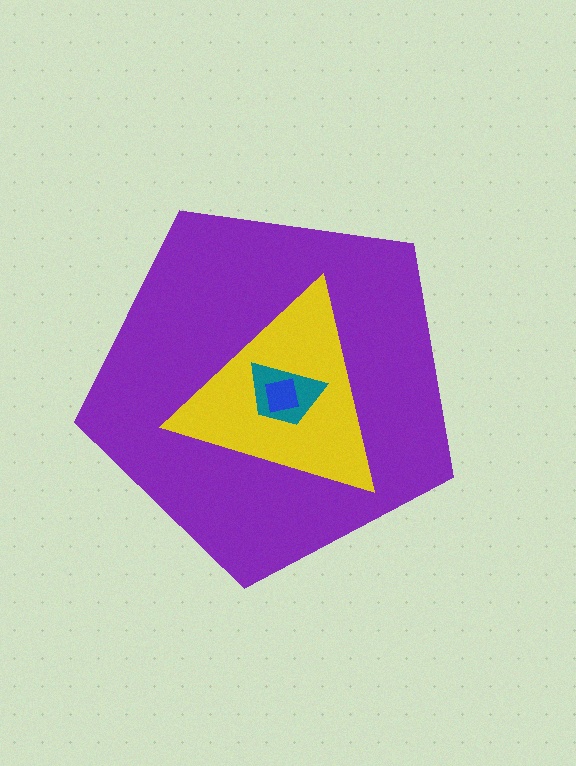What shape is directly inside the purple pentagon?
The yellow triangle.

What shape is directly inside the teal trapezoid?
The blue square.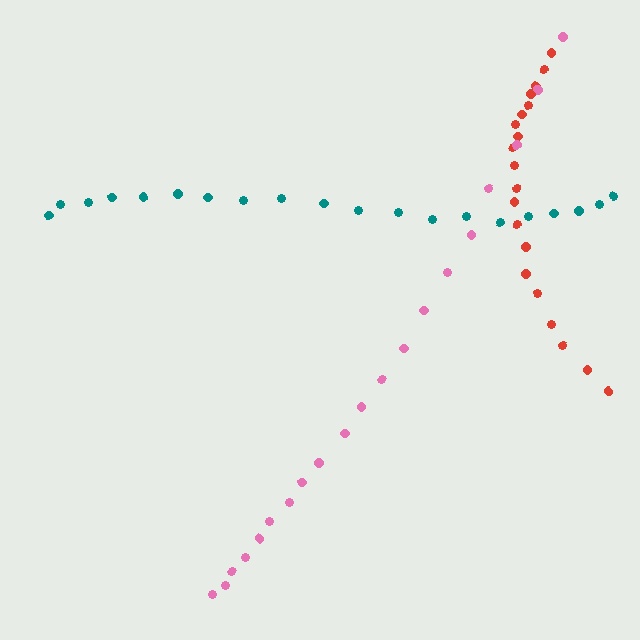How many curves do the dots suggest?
There are 3 distinct paths.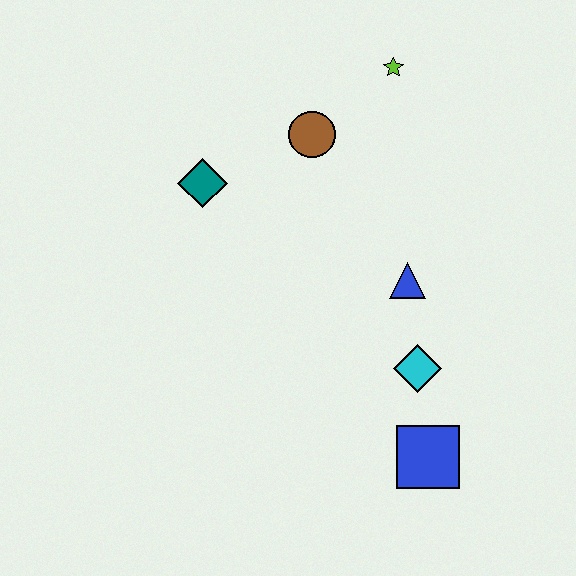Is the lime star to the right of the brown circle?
Yes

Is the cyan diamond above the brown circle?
No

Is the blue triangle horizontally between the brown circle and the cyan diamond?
Yes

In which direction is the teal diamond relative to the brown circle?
The teal diamond is to the left of the brown circle.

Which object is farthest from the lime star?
The blue square is farthest from the lime star.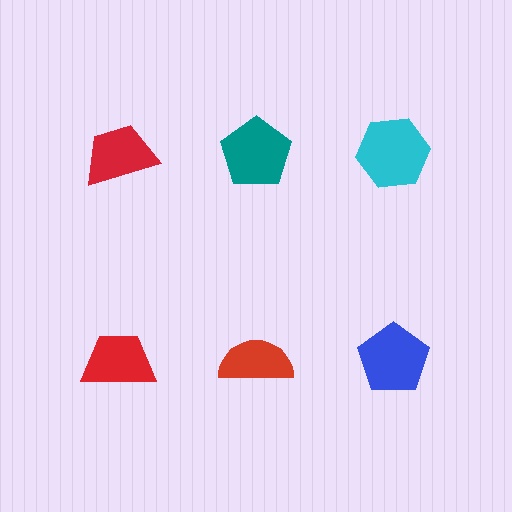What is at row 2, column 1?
A red trapezoid.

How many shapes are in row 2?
3 shapes.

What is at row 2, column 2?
A red semicircle.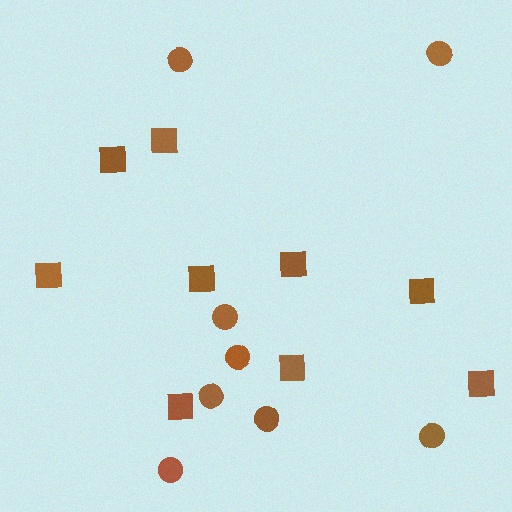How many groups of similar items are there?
There are 2 groups: one group of circles (8) and one group of squares (9).